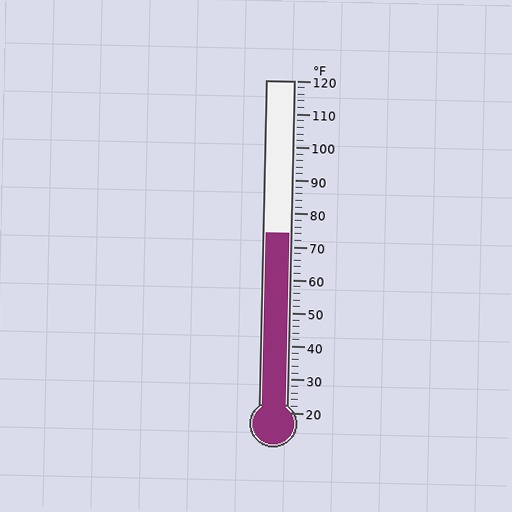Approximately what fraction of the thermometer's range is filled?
The thermometer is filled to approximately 55% of its range.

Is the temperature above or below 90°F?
The temperature is below 90°F.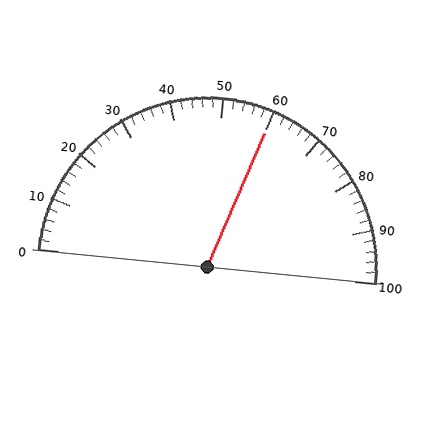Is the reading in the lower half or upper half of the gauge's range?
The reading is in the upper half of the range (0 to 100).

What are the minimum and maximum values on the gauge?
The gauge ranges from 0 to 100.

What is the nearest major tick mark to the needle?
The nearest major tick mark is 60.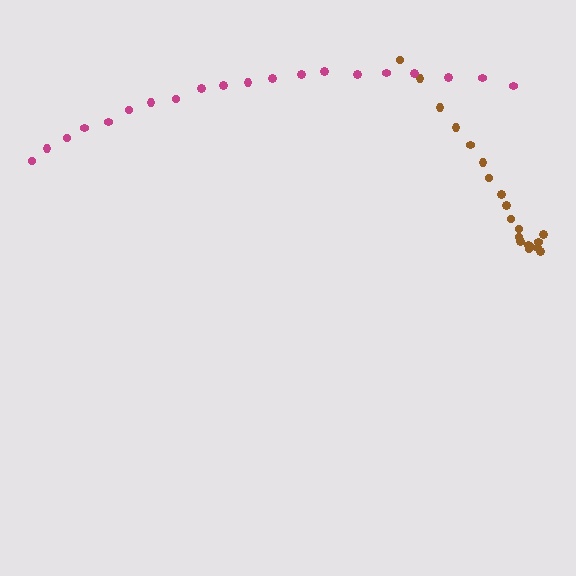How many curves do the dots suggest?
There are 2 distinct paths.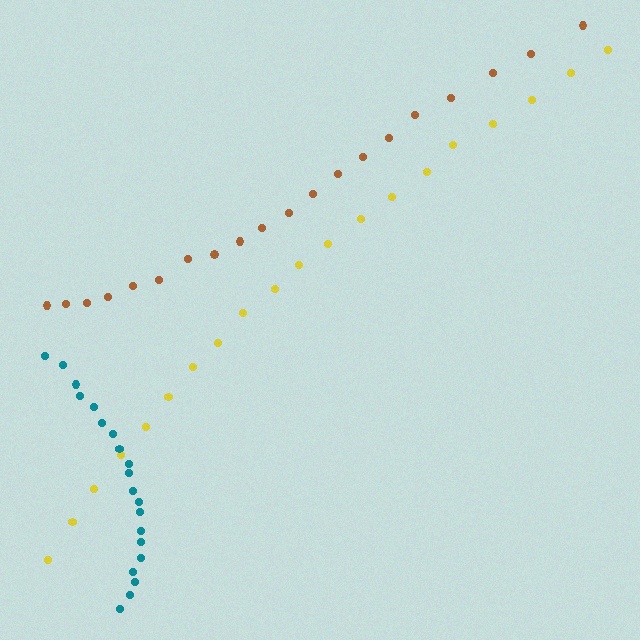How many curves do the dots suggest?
There are 3 distinct paths.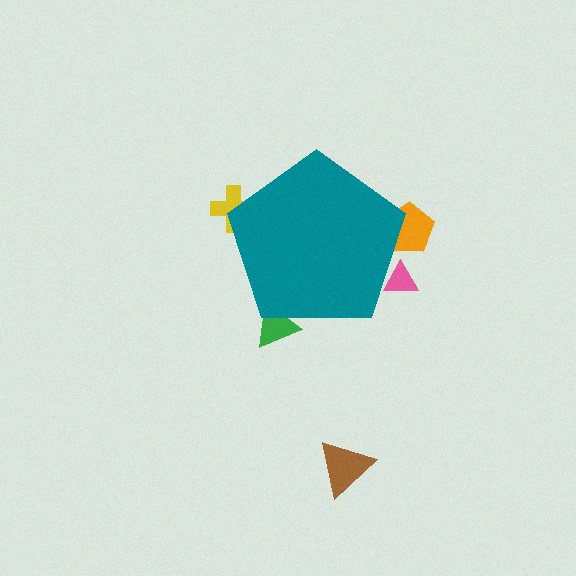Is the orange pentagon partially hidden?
Yes, the orange pentagon is partially hidden behind the teal pentagon.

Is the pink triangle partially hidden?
Yes, the pink triangle is partially hidden behind the teal pentagon.